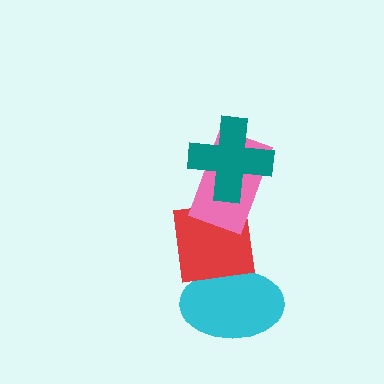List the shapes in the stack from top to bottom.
From top to bottom: the teal cross, the pink rectangle, the red square, the cyan ellipse.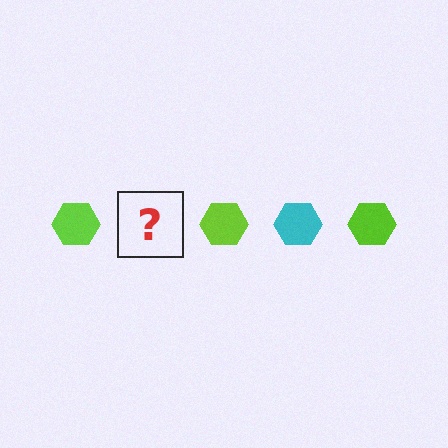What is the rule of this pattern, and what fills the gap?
The rule is that the pattern cycles through lime, cyan hexagons. The gap should be filled with a cyan hexagon.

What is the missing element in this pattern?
The missing element is a cyan hexagon.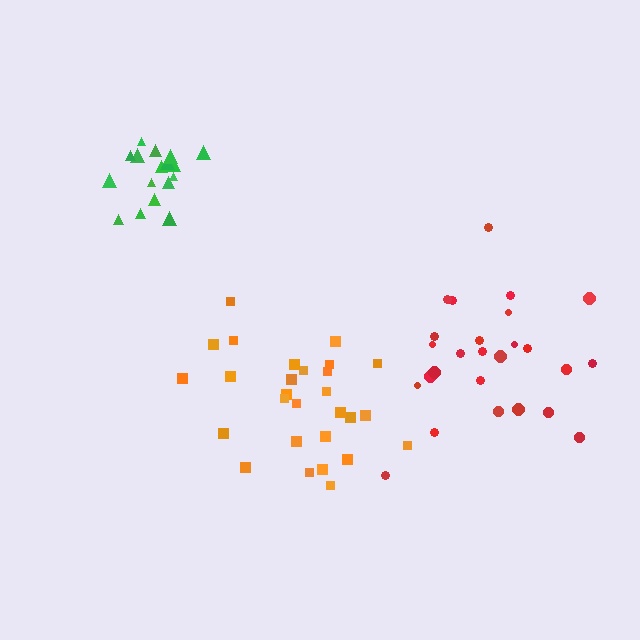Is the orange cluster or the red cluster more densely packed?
Orange.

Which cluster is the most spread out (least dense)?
Red.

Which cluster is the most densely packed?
Green.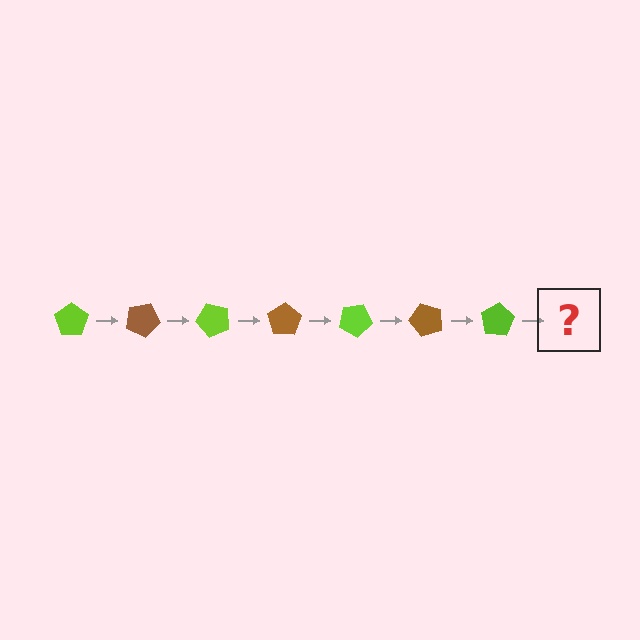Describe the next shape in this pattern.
It should be a brown pentagon, rotated 175 degrees from the start.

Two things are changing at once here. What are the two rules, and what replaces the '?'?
The two rules are that it rotates 25 degrees each step and the color cycles through lime and brown. The '?' should be a brown pentagon, rotated 175 degrees from the start.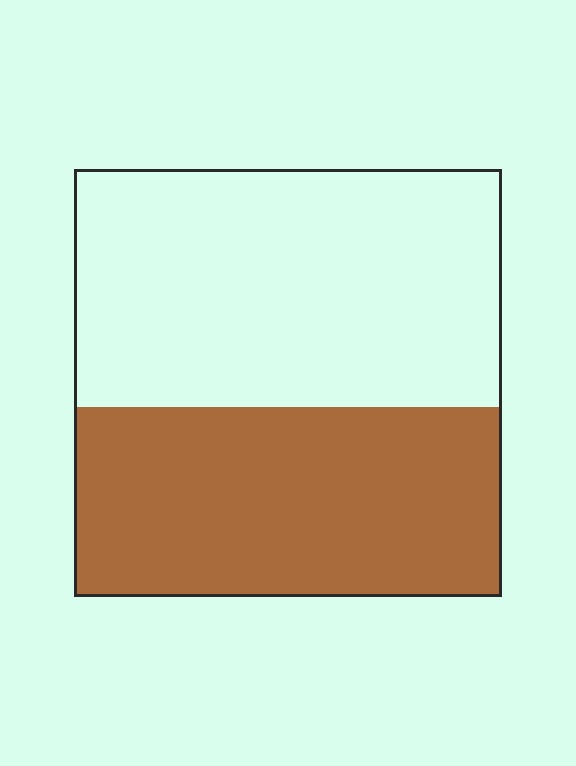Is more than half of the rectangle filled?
No.